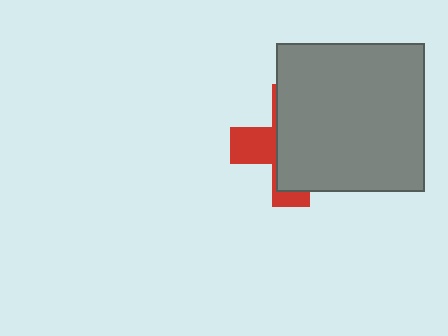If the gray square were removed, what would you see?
You would see the complete red cross.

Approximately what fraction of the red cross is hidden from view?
Roughly 67% of the red cross is hidden behind the gray square.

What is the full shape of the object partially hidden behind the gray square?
The partially hidden object is a red cross.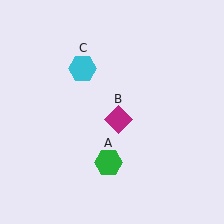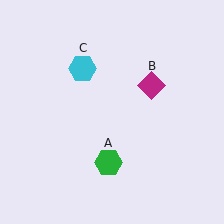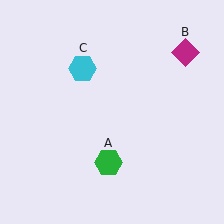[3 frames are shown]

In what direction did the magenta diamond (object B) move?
The magenta diamond (object B) moved up and to the right.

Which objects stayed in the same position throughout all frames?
Green hexagon (object A) and cyan hexagon (object C) remained stationary.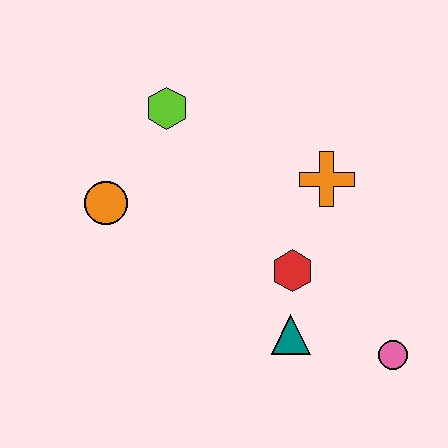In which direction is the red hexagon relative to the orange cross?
The red hexagon is below the orange cross.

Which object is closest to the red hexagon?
The teal triangle is closest to the red hexagon.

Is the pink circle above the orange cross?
No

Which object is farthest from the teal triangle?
The lime hexagon is farthest from the teal triangle.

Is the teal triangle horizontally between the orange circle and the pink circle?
Yes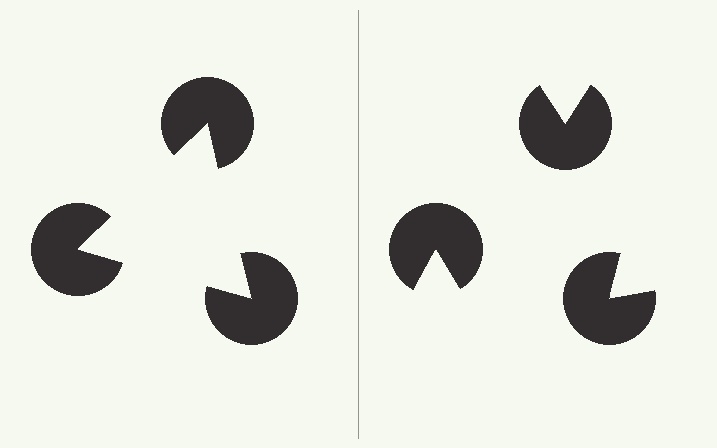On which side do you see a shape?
An illusory triangle appears on the left side. On the right side the wedge cuts are rotated, so no coherent shape forms.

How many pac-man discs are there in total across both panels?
6 — 3 on each side.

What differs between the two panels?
The pac-man discs are positioned identically on both sides; only the wedge orientations differ. On the left they align to a triangle; on the right they are misaligned.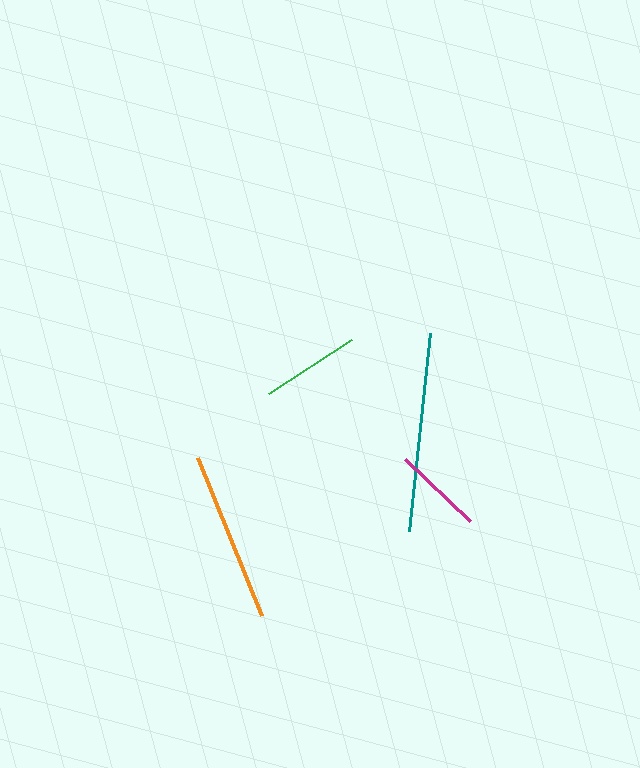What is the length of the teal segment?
The teal segment is approximately 199 pixels long.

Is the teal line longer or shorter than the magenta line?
The teal line is longer than the magenta line.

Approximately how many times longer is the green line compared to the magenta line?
The green line is approximately 1.1 times the length of the magenta line.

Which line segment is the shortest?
The magenta line is the shortest at approximately 89 pixels.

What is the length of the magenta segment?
The magenta segment is approximately 89 pixels long.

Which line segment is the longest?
The teal line is the longest at approximately 199 pixels.